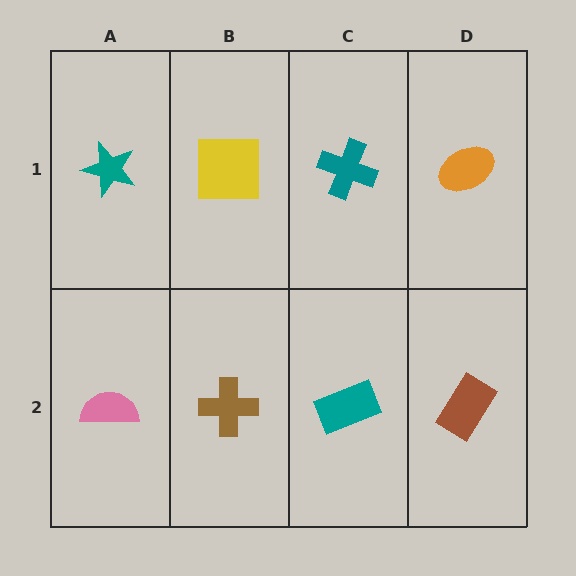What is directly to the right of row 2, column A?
A brown cross.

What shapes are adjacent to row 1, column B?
A brown cross (row 2, column B), a teal star (row 1, column A), a teal cross (row 1, column C).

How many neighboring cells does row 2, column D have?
2.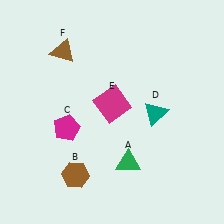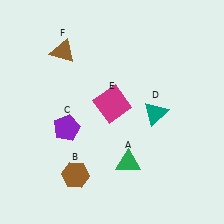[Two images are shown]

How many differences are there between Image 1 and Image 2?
There is 1 difference between the two images.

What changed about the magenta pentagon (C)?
In Image 1, C is magenta. In Image 2, it changed to purple.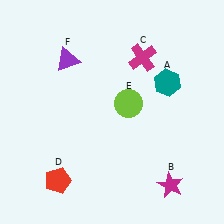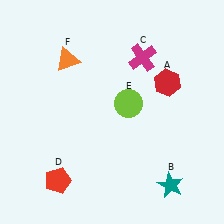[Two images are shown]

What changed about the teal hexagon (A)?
In Image 1, A is teal. In Image 2, it changed to red.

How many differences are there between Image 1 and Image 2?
There are 3 differences between the two images.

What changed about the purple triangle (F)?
In Image 1, F is purple. In Image 2, it changed to orange.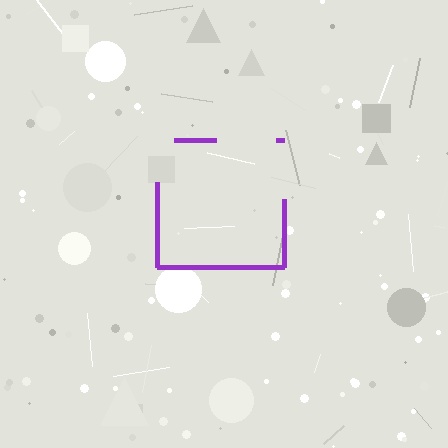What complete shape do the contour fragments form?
The contour fragments form a square.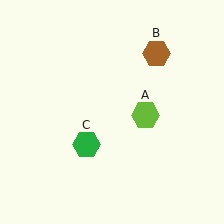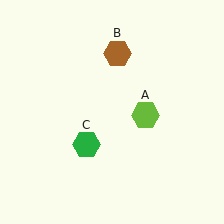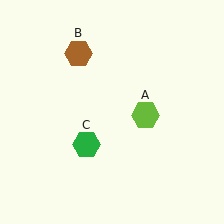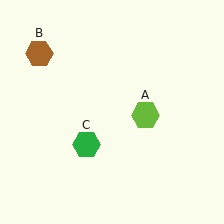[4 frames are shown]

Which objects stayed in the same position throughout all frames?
Lime hexagon (object A) and green hexagon (object C) remained stationary.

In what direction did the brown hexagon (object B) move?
The brown hexagon (object B) moved left.